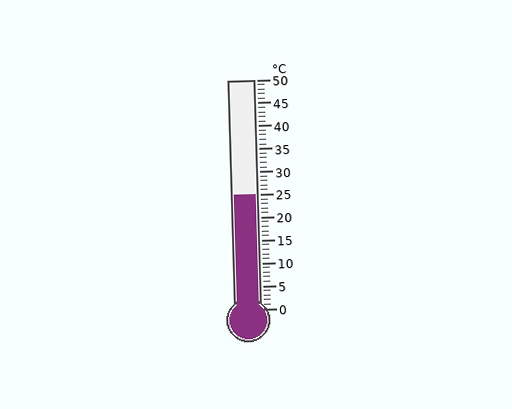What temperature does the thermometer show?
The thermometer shows approximately 25°C.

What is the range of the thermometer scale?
The thermometer scale ranges from 0°C to 50°C.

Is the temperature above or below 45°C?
The temperature is below 45°C.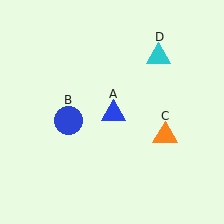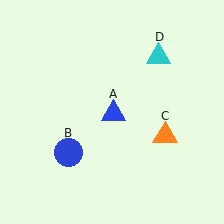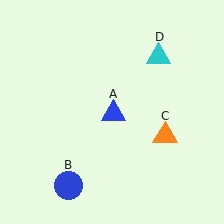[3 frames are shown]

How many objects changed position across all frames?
1 object changed position: blue circle (object B).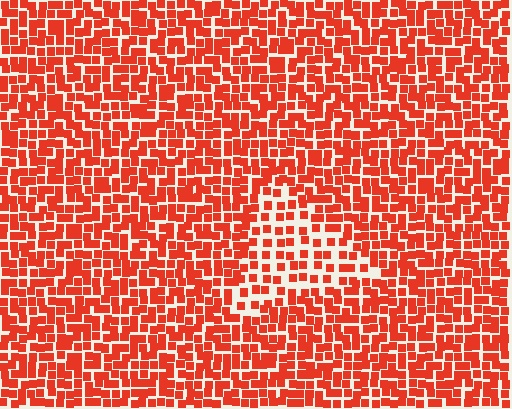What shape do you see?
I see a triangle.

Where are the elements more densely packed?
The elements are more densely packed outside the triangle boundary.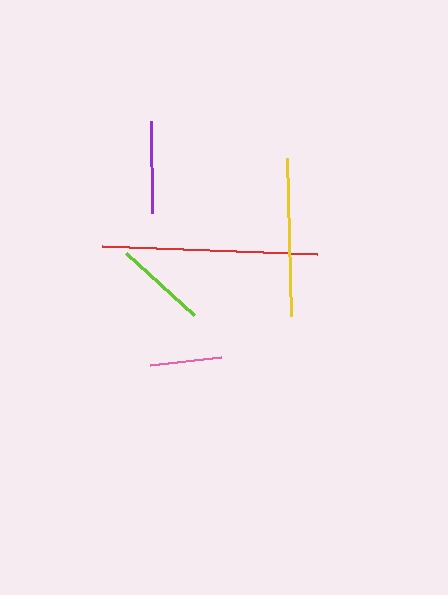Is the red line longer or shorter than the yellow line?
The red line is longer than the yellow line.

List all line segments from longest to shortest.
From longest to shortest: red, yellow, purple, lime, pink.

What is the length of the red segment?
The red segment is approximately 215 pixels long.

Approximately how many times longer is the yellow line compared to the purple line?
The yellow line is approximately 1.7 times the length of the purple line.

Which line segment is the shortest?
The pink line is the shortest at approximately 72 pixels.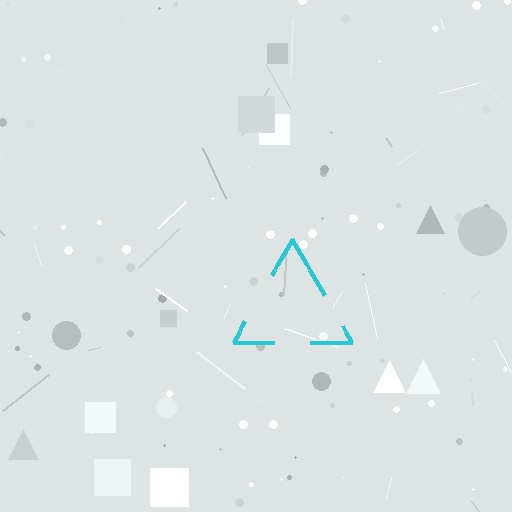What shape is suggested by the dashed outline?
The dashed outline suggests a triangle.